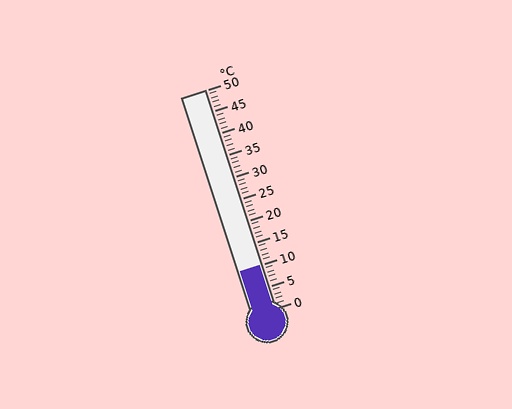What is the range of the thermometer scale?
The thermometer scale ranges from 0°C to 50°C.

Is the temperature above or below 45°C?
The temperature is below 45°C.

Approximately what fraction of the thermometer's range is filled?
The thermometer is filled to approximately 20% of its range.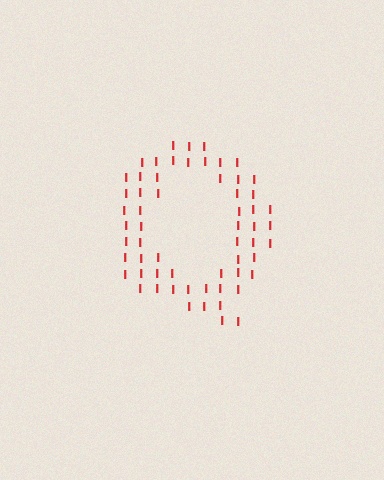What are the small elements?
The small elements are letter I's.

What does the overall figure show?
The overall figure shows the letter Q.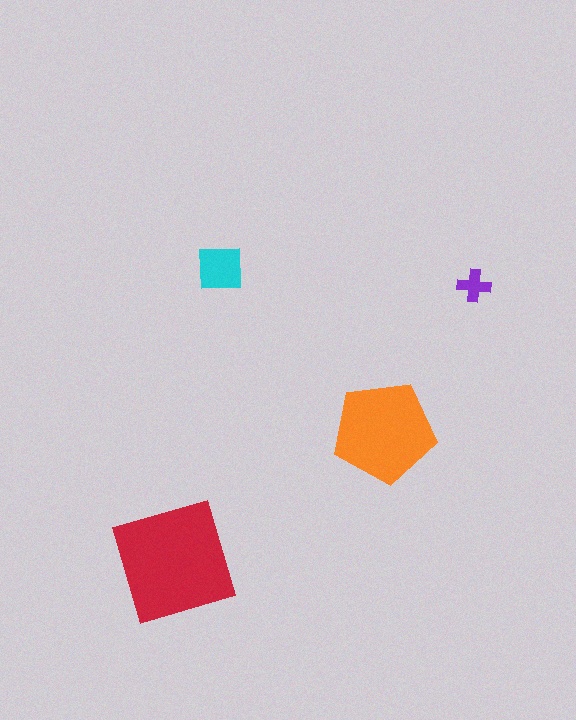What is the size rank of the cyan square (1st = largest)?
3rd.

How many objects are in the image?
There are 4 objects in the image.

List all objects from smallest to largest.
The purple cross, the cyan square, the orange pentagon, the red square.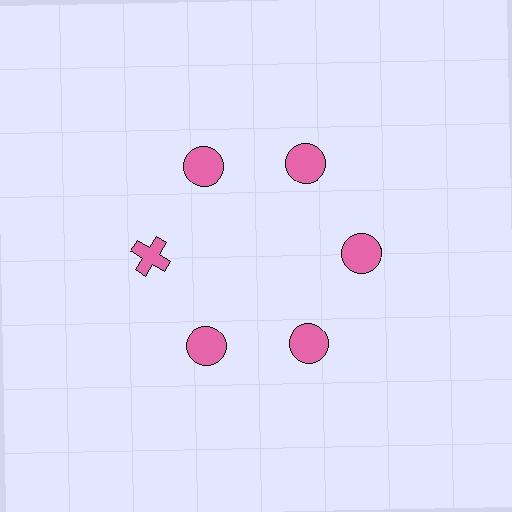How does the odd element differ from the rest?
It has a different shape: cross instead of circle.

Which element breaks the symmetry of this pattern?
The pink cross at roughly the 9 o'clock position breaks the symmetry. All other shapes are pink circles.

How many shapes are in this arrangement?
There are 6 shapes arranged in a ring pattern.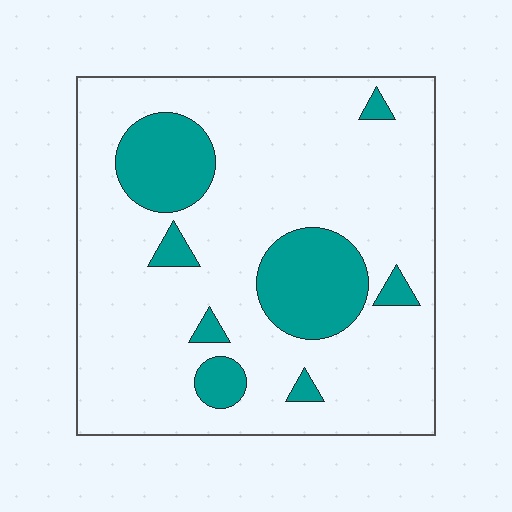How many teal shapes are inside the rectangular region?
8.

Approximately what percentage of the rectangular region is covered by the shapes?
Approximately 20%.